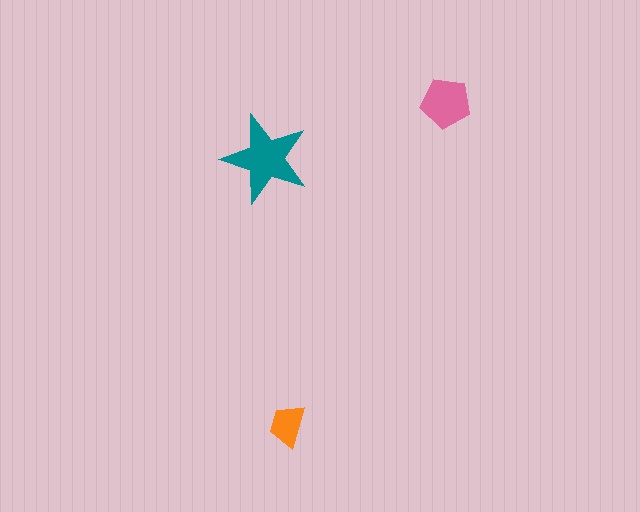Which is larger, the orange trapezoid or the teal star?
The teal star.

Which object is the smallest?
The orange trapezoid.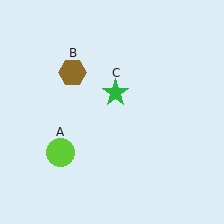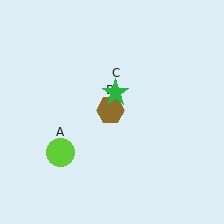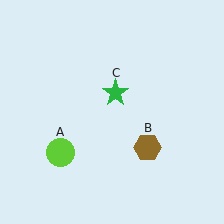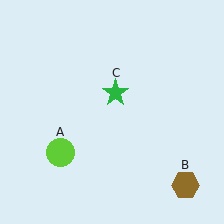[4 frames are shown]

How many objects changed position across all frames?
1 object changed position: brown hexagon (object B).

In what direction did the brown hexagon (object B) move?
The brown hexagon (object B) moved down and to the right.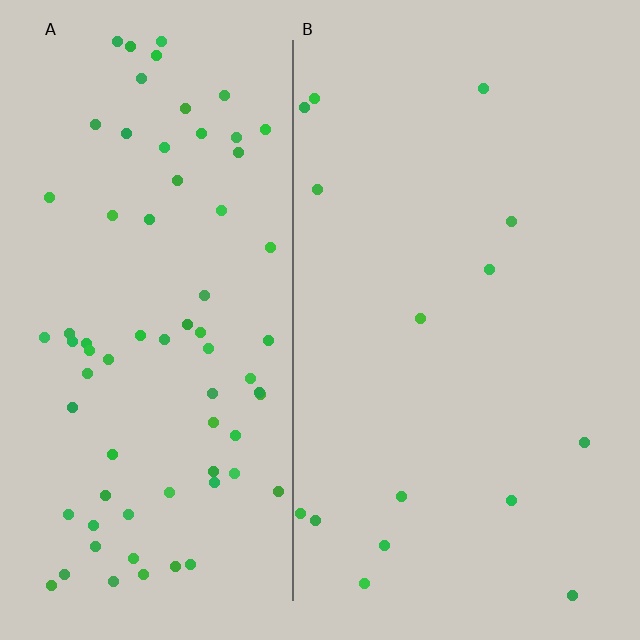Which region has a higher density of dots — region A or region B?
A (the left).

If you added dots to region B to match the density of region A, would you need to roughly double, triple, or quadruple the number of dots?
Approximately quadruple.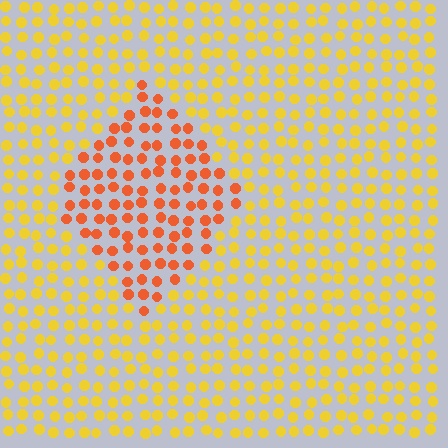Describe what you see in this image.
The image is filled with small yellow elements in a uniform arrangement. A diamond-shaped region is visible where the elements are tinted to a slightly different hue, forming a subtle color boundary.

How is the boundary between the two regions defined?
The boundary is defined purely by a slight shift in hue (about 36 degrees). Spacing, size, and orientation are identical on both sides.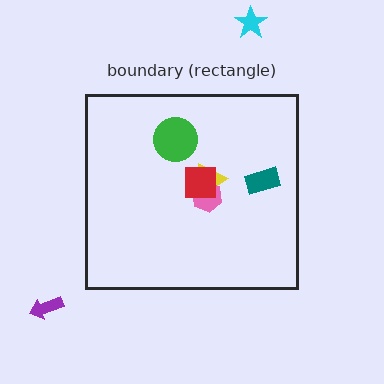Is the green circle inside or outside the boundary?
Inside.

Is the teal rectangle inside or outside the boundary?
Inside.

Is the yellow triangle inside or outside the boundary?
Inside.